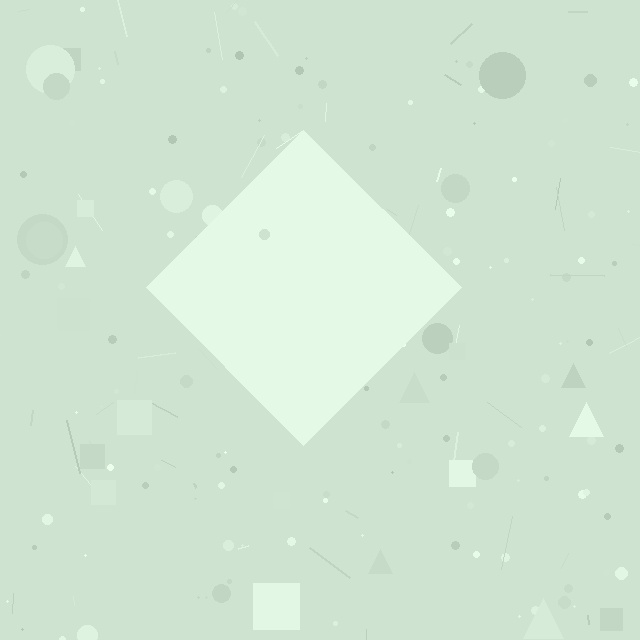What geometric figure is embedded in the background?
A diamond is embedded in the background.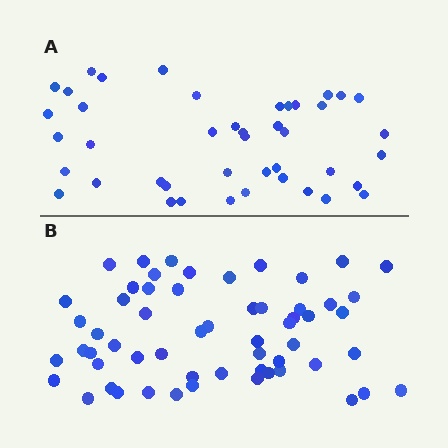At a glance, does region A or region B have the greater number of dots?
Region B (the bottom region) has more dots.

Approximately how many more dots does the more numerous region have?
Region B has approximately 15 more dots than region A.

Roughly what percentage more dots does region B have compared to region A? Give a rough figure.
About 35% more.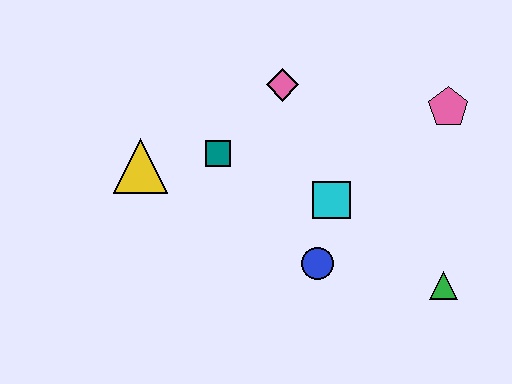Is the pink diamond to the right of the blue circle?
No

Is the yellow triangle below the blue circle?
No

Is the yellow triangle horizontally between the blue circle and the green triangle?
No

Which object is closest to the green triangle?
The blue circle is closest to the green triangle.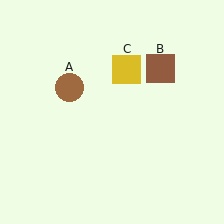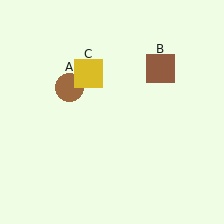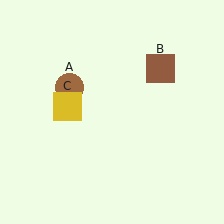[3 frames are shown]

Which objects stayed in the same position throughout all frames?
Brown circle (object A) and brown square (object B) remained stationary.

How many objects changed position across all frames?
1 object changed position: yellow square (object C).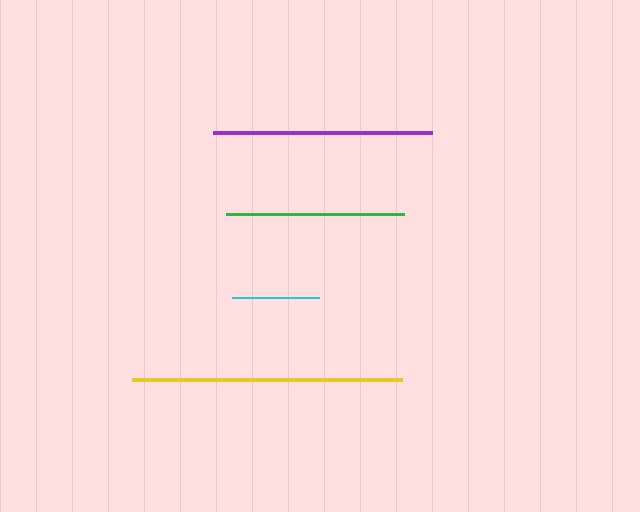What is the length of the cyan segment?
The cyan segment is approximately 87 pixels long.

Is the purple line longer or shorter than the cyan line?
The purple line is longer than the cyan line.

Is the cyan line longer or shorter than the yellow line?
The yellow line is longer than the cyan line.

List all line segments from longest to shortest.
From longest to shortest: yellow, purple, green, cyan.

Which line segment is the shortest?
The cyan line is the shortest at approximately 87 pixels.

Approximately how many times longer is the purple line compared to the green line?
The purple line is approximately 1.2 times the length of the green line.